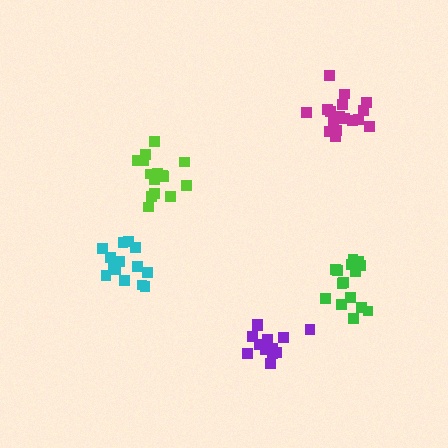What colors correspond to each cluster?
The clusters are colored: lime, cyan, magenta, green, purple.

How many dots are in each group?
Group 1: 15 dots, Group 2: 15 dots, Group 3: 19 dots, Group 4: 15 dots, Group 5: 14 dots (78 total).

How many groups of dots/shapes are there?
There are 5 groups.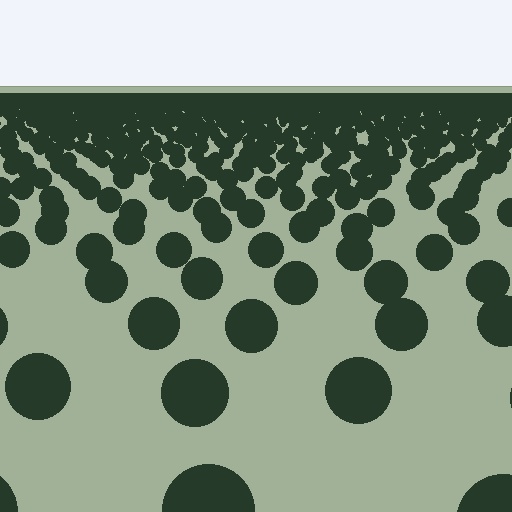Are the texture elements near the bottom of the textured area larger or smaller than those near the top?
Larger. Near the bottom, elements are closer to the viewer and appear at a bigger on-screen size.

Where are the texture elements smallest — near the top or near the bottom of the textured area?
Near the top.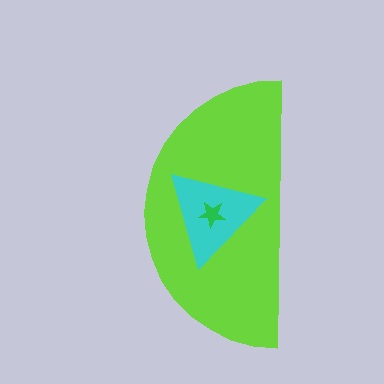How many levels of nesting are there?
3.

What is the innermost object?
The green star.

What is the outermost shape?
The lime semicircle.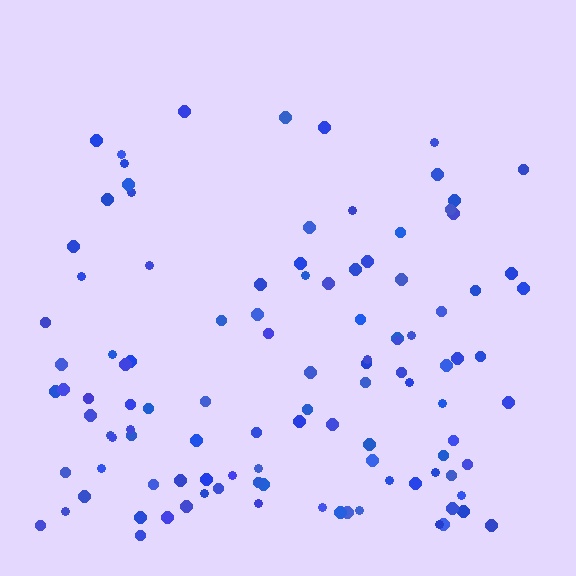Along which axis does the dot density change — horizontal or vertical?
Vertical.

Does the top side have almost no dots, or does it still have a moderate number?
Still a moderate number, just noticeably fewer than the bottom.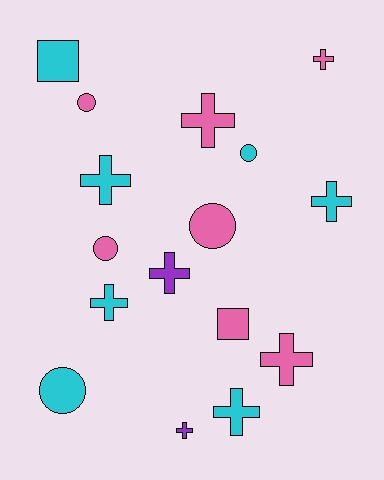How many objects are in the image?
There are 16 objects.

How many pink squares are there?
There is 1 pink square.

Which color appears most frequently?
Cyan, with 7 objects.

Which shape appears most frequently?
Cross, with 9 objects.